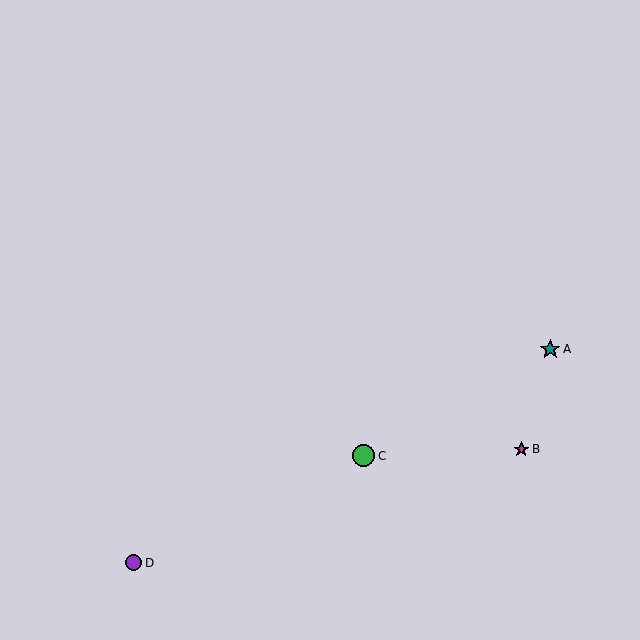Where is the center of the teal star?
The center of the teal star is at (550, 349).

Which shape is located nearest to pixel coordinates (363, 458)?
The green circle (labeled C) at (363, 456) is nearest to that location.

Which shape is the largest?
The green circle (labeled C) is the largest.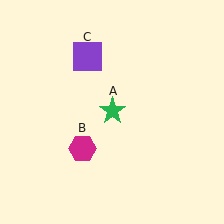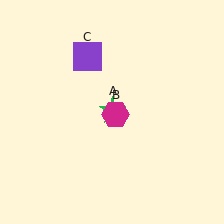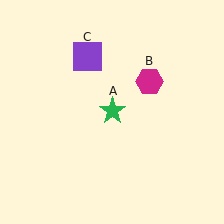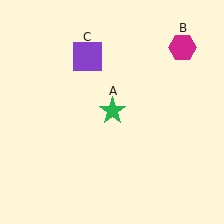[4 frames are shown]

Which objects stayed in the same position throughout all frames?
Green star (object A) and purple square (object C) remained stationary.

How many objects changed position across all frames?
1 object changed position: magenta hexagon (object B).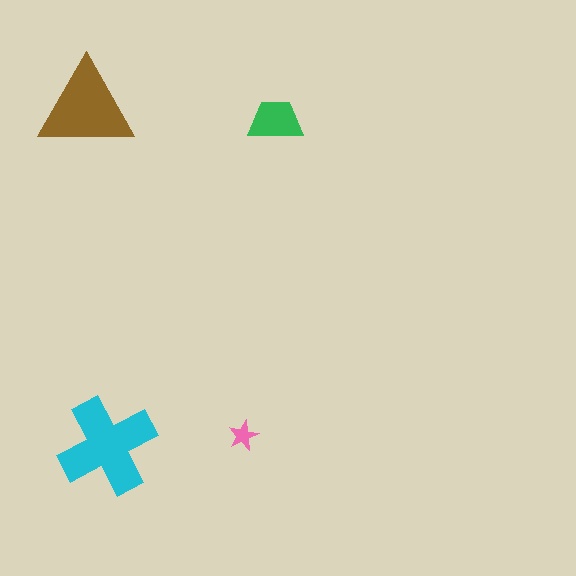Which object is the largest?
The cyan cross.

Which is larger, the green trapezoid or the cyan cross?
The cyan cross.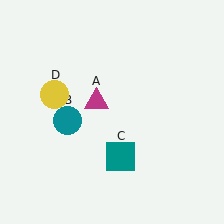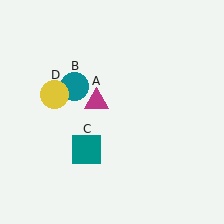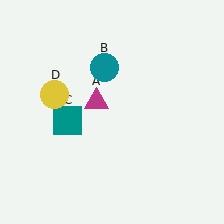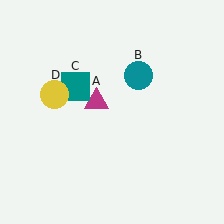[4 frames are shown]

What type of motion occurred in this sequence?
The teal circle (object B), teal square (object C) rotated clockwise around the center of the scene.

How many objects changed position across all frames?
2 objects changed position: teal circle (object B), teal square (object C).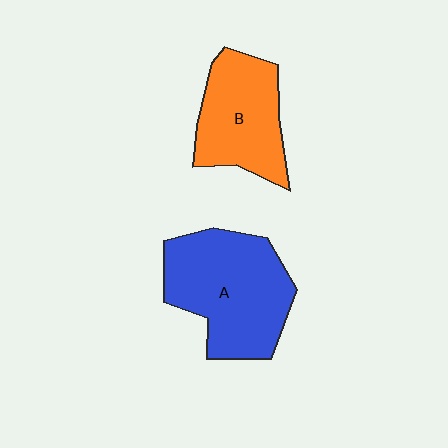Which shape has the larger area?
Shape A (blue).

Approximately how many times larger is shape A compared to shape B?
Approximately 1.4 times.